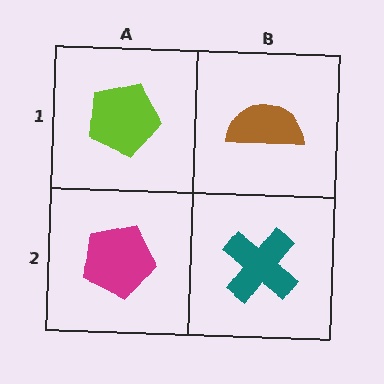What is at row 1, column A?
A lime pentagon.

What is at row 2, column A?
A magenta pentagon.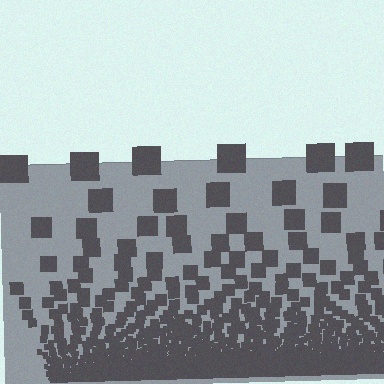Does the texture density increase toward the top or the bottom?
Density increases toward the bottom.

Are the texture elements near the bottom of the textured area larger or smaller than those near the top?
Smaller. The gradient is inverted — elements near the bottom are smaller and denser.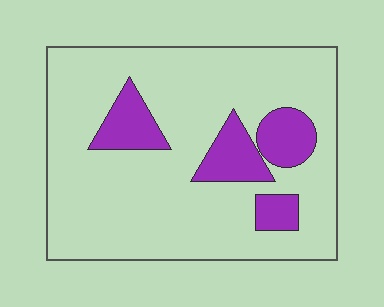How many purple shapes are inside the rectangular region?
4.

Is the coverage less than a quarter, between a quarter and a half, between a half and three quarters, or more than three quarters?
Less than a quarter.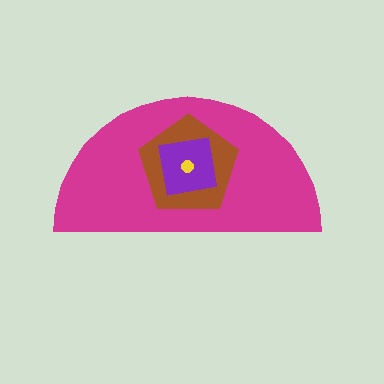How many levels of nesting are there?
4.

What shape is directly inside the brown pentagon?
The purple square.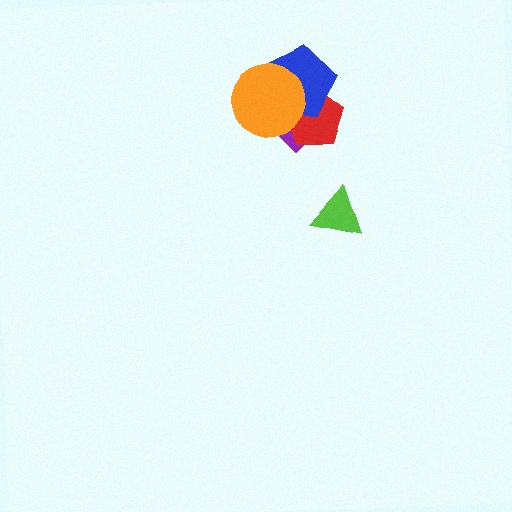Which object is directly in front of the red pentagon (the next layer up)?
The blue pentagon is directly in front of the red pentagon.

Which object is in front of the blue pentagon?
The orange circle is in front of the blue pentagon.